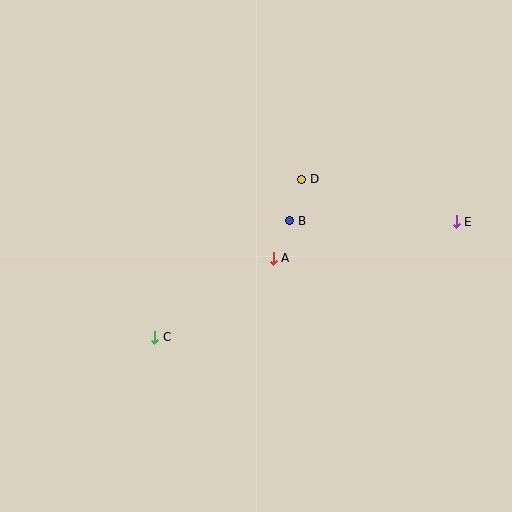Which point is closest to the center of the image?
Point A at (273, 258) is closest to the center.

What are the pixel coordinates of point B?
Point B is at (290, 221).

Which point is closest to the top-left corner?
Point D is closest to the top-left corner.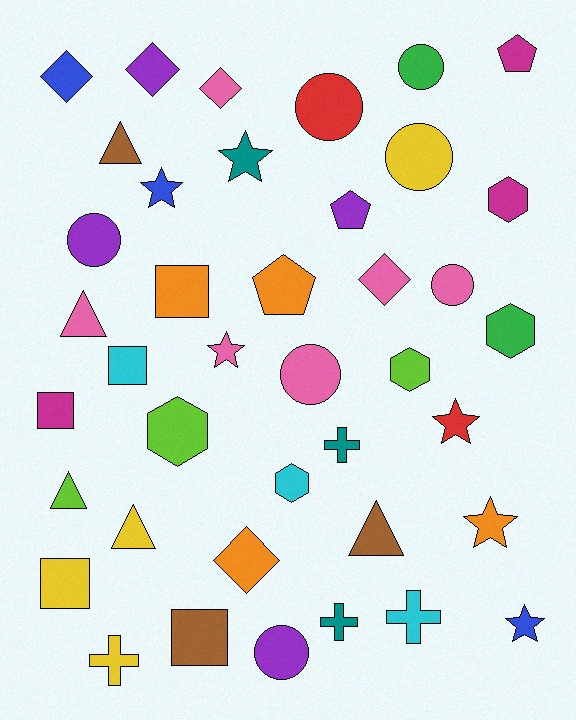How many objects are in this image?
There are 40 objects.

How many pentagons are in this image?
There are 3 pentagons.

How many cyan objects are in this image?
There are 3 cyan objects.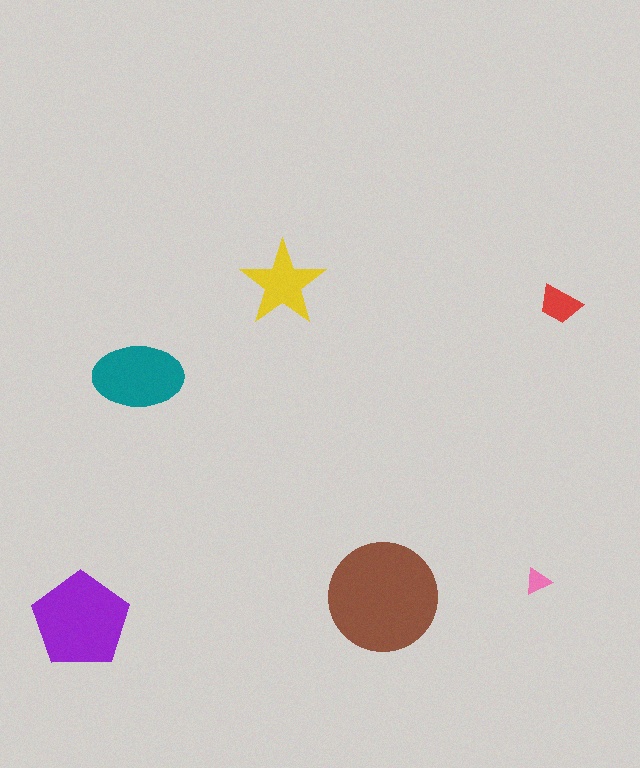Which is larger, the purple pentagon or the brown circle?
The brown circle.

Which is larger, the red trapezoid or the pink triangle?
The red trapezoid.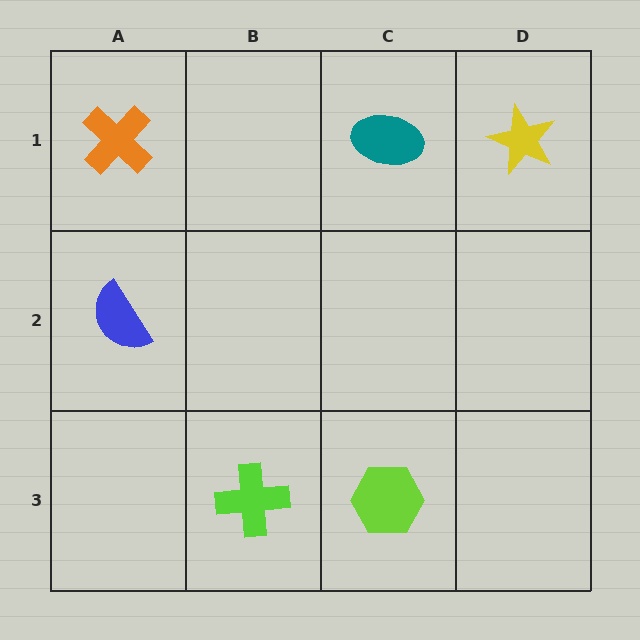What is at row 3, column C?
A lime hexagon.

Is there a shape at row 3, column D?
No, that cell is empty.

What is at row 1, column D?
A yellow star.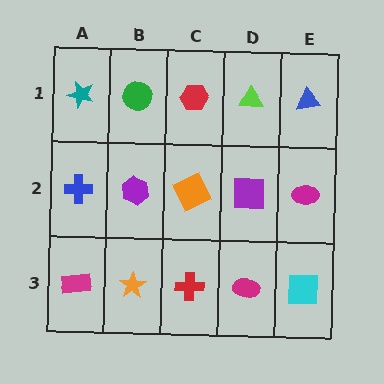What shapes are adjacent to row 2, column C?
A red hexagon (row 1, column C), a red cross (row 3, column C), a purple hexagon (row 2, column B), a purple square (row 2, column D).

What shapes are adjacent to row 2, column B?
A green circle (row 1, column B), an orange star (row 3, column B), a blue cross (row 2, column A), an orange square (row 2, column C).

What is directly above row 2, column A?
A teal star.